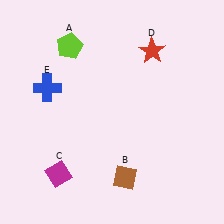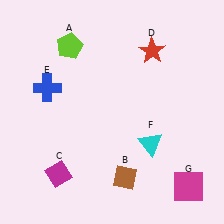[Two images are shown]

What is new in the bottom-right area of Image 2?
A magenta square (G) was added in the bottom-right area of Image 2.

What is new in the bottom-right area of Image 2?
A cyan triangle (F) was added in the bottom-right area of Image 2.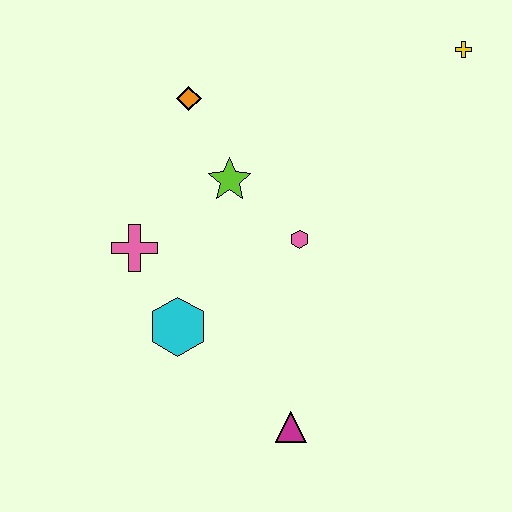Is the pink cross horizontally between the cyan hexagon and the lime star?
No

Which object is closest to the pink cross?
The cyan hexagon is closest to the pink cross.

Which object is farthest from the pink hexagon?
The yellow cross is farthest from the pink hexagon.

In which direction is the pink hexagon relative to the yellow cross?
The pink hexagon is below the yellow cross.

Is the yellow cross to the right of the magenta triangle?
Yes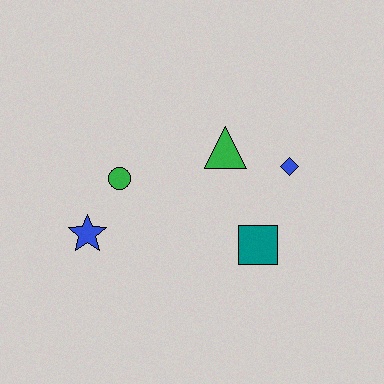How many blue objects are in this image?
There are 2 blue objects.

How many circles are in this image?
There is 1 circle.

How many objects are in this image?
There are 5 objects.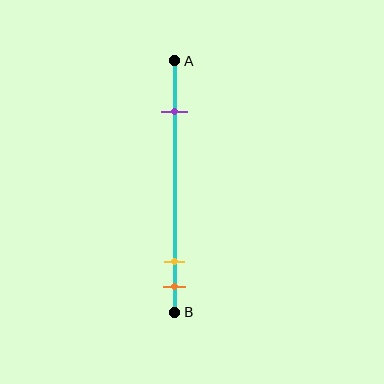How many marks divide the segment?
There are 3 marks dividing the segment.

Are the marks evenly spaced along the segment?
No, the marks are not evenly spaced.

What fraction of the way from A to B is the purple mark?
The purple mark is approximately 20% (0.2) of the way from A to B.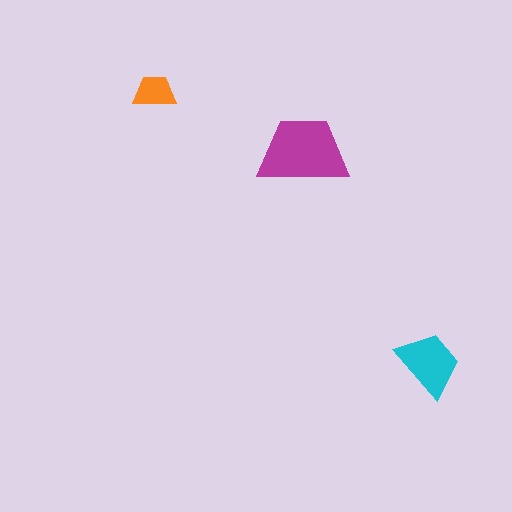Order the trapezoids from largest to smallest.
the magenta one, the cyan one, the orange one.